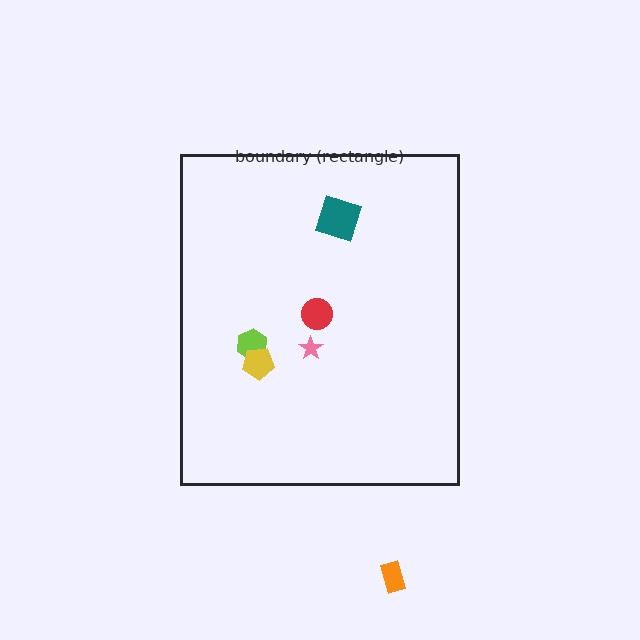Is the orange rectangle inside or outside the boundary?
Outside.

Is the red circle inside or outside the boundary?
Inside.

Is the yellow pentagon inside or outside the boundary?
Inside.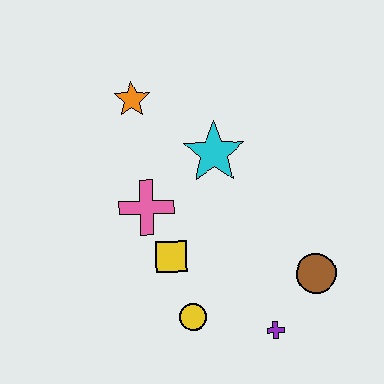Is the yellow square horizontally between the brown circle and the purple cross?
No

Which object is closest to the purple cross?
The brown circle is closest to the purple cross.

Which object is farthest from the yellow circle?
The orange star is farthest from the yellow circle.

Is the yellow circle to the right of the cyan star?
No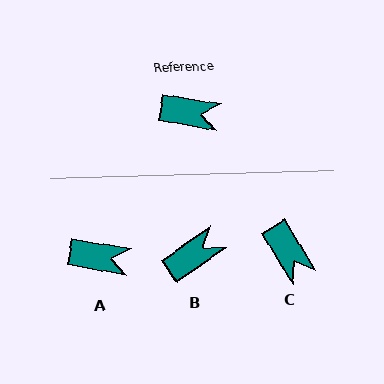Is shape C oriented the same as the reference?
No, it is off by about 49 degrees.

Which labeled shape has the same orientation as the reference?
A.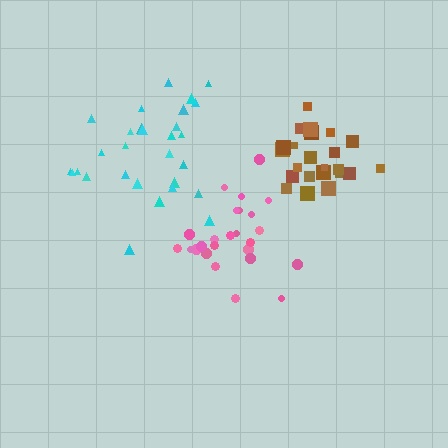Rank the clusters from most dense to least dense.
brown, pink, cyan.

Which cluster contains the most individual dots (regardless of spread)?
Cyan (29).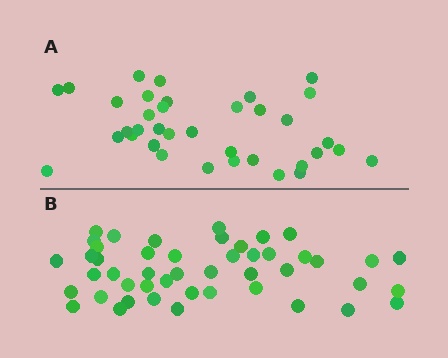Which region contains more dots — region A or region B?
Region B (the bottom region) has more dots.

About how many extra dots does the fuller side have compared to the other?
Region B has roughly 12 or so more dots than region A.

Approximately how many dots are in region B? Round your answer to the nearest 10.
About 50 dots. (The exact count is 47, which rounds to 50.)